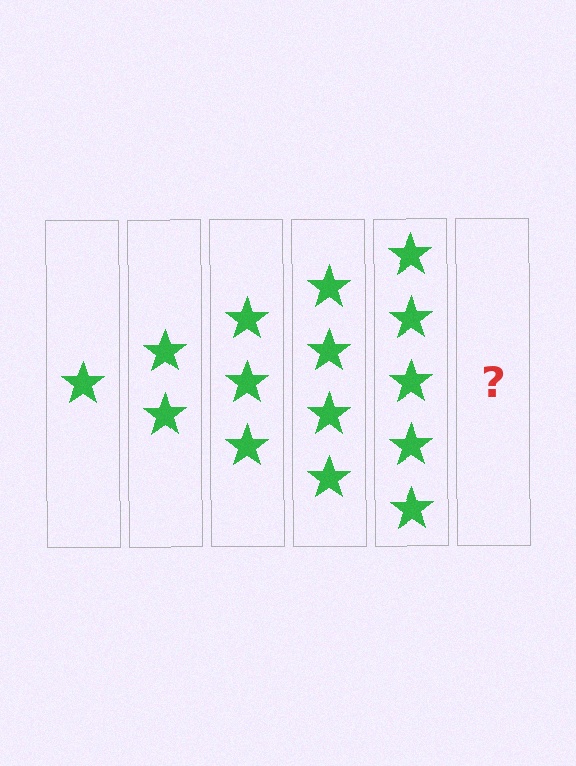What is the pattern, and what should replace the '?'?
The pattern is that each step adds one more star. The '?' should be 6 stars.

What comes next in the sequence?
The next element should be 6 stars.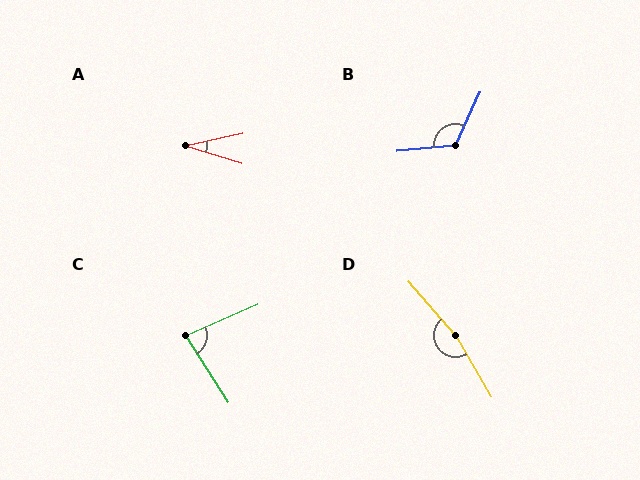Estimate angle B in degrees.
Approximately 120 degrees.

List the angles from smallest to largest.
A (29°), C (81°), B (120°), D (169°).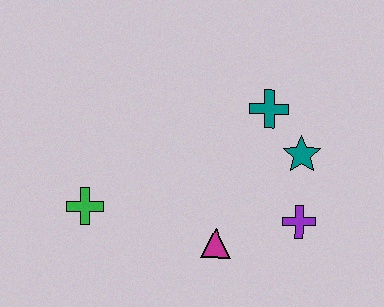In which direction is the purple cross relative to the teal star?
The purple cross is below the teal star.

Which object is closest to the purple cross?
The teal star is closest to the purple cross.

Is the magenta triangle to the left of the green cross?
No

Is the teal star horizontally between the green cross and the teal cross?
No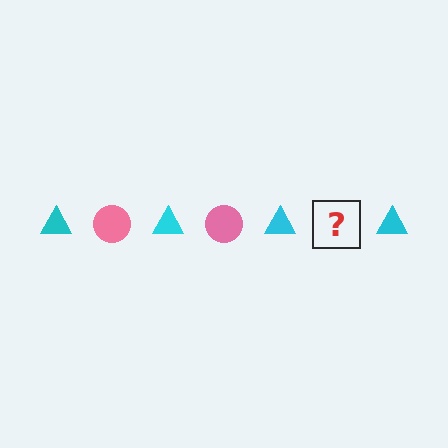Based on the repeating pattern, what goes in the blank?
The blank should be a pink circle.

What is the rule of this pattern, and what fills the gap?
The rule is that the pattern alternates between cyan triangle and pink circle. The gap should be filled with a pink circle.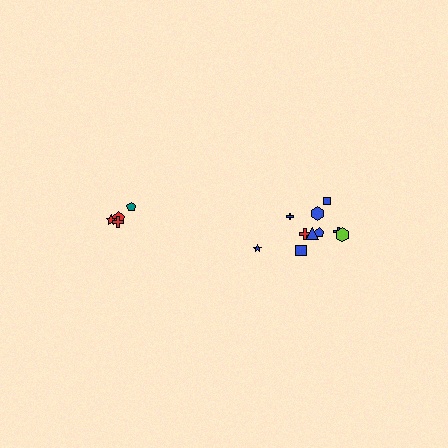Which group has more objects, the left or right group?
The right group.